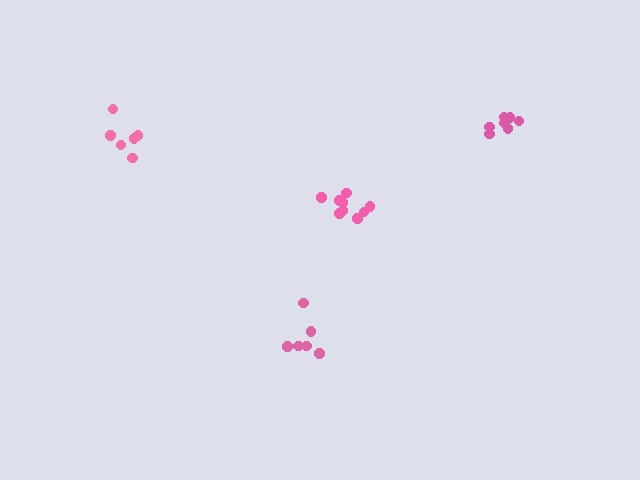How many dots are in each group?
Group 1: 7 dots, Group 2: 9 dots, Group 3: 6 dots, Group 4: 6 dots (28 total).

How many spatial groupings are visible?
There are 4 spatial groupings.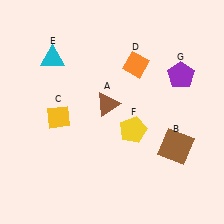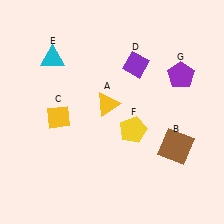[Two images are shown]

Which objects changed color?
A changed from brown to yellow. D changed from orange to purple.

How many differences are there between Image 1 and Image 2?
There are 2 differences between the two images.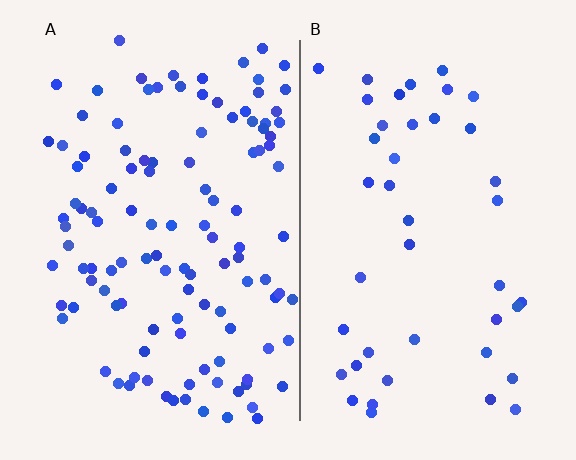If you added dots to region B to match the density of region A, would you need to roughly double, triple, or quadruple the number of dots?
Approximately triple.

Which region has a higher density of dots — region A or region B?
A (the left).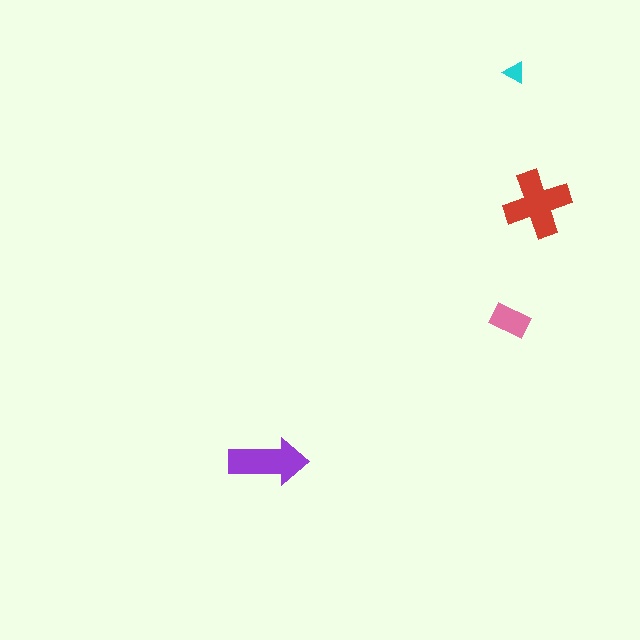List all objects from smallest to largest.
The cyan triangle, the pink rectangle, the purple arrow, the red cross.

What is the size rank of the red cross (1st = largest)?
1st.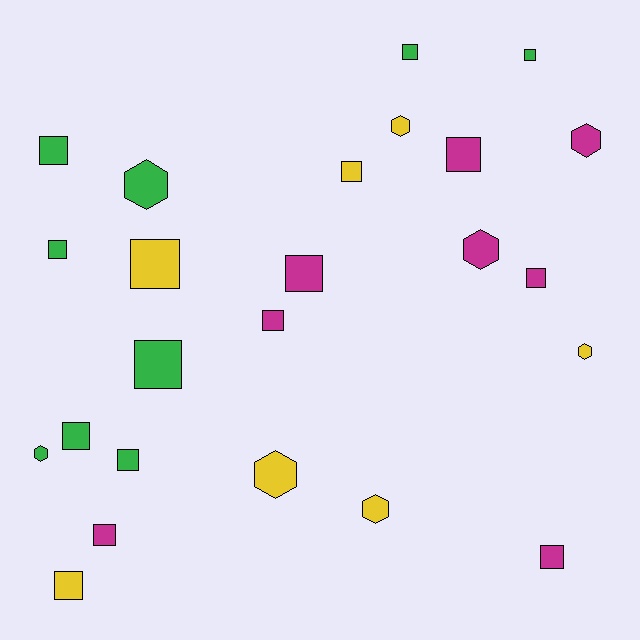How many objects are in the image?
There are 24 objects.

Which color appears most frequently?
Green, with 9 objects.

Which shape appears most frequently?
Square, with 16 objects.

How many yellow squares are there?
There are 3 yellow squares.